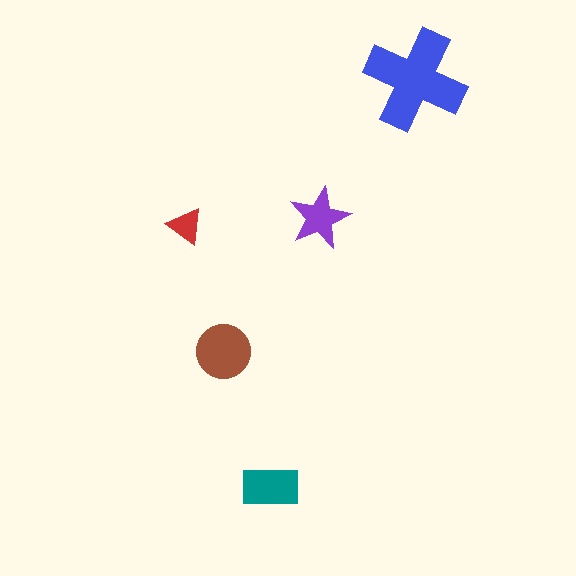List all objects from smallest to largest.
The red triangle, the purple star, the teal rectangle, the brown circle, the blue cross.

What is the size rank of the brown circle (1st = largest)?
2nd.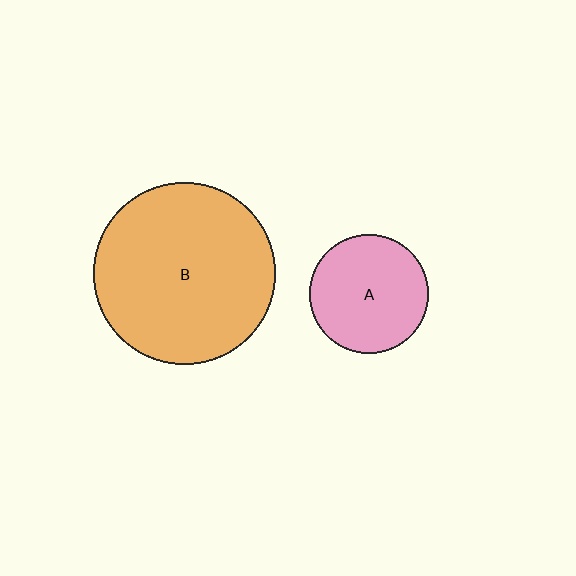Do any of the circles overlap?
No, none of the circles overlap.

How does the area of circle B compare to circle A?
Approximately 2.3 times.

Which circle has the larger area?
Circle B (orange).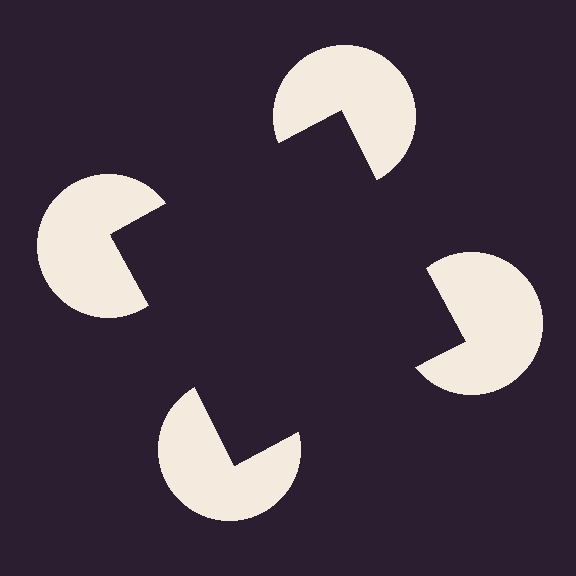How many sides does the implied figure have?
4 sides.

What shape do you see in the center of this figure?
An illusory square — its edges are inferred from the aligned wedge cuts in the pac-man discs, not physically drawn.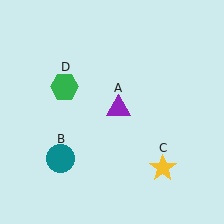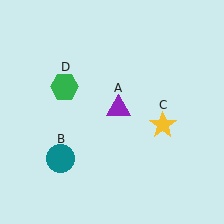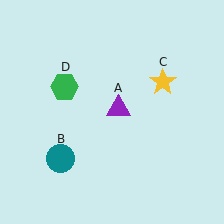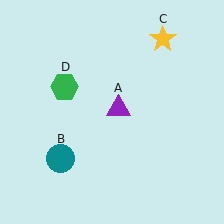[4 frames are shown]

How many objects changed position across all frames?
1 object changed position: yellow star (object C).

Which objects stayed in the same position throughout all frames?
Purple triangle (object A) and teal circle (object B) and green hexagon (object D) remained stationary.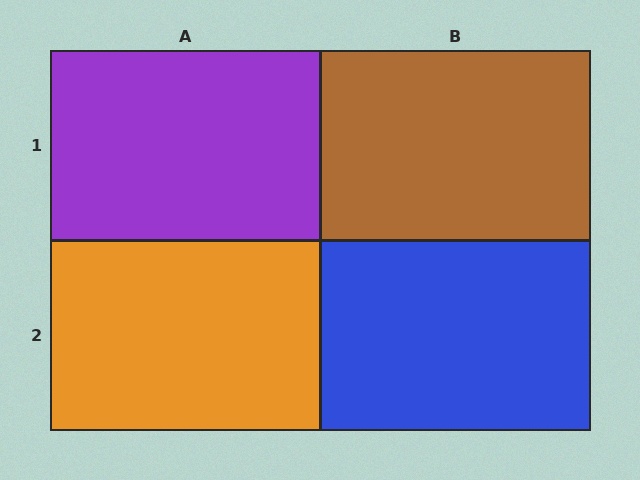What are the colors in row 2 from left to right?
Orange, blue.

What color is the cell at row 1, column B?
Brown.